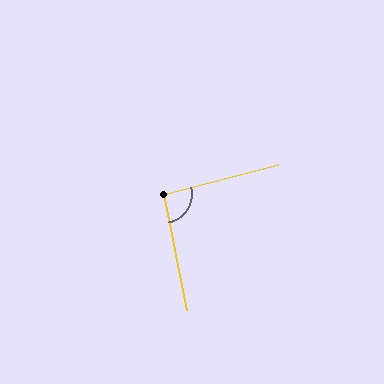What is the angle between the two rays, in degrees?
Approximately 93 degrees.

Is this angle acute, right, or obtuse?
It is approximately a right angle.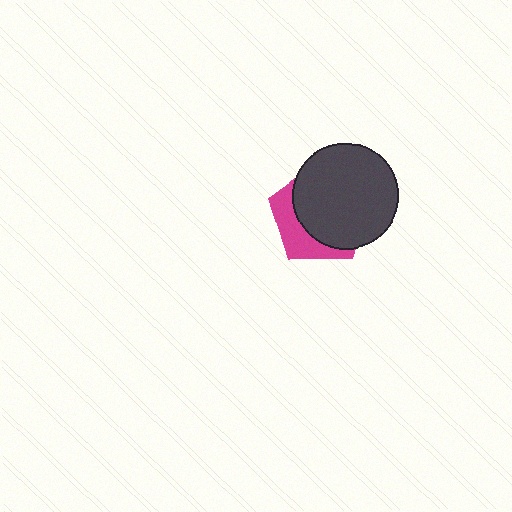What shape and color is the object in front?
The object in front is a dark gray circle.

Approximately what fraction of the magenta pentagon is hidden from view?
Roughly 68% of the magenta pentagon is hidden behind the dark gray circle.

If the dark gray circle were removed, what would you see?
You would see the complete magenta pentagon.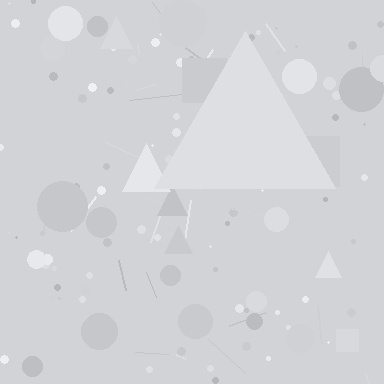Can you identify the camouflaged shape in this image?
The camouflaged shape is a triangle.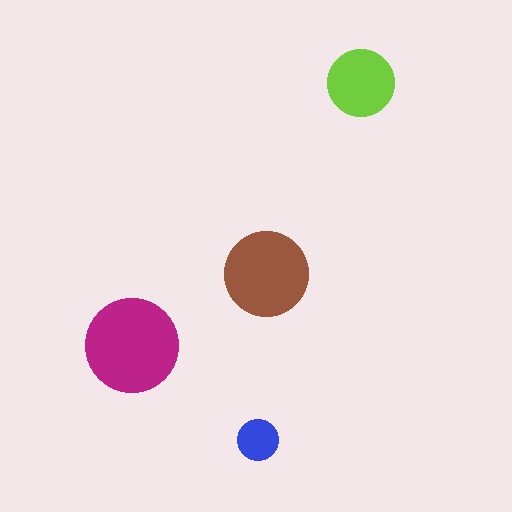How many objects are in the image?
There are 4 objects in the image.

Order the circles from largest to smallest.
the magenta one, the brown one, the lime one, the blue one.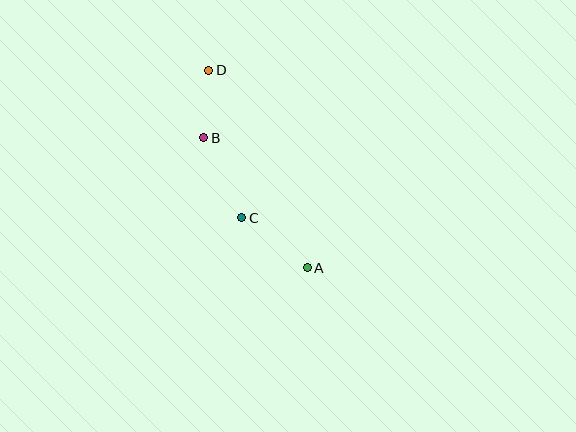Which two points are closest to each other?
Points B and D are closest to each other.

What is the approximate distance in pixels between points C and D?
The distance between C and D is approximately 151 pixels.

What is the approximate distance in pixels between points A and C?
The distance between A and C is approximately 82 pixels.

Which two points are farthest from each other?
Points A and D are farthest from each other.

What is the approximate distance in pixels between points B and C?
The distance between B and C is approximately 88 pixels.